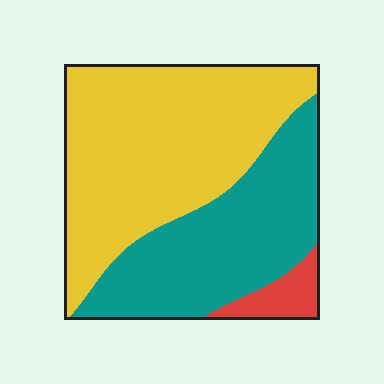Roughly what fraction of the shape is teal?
Teal covers around 40% of the shape.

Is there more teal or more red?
Teal.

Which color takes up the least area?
Red, at roughly 5%.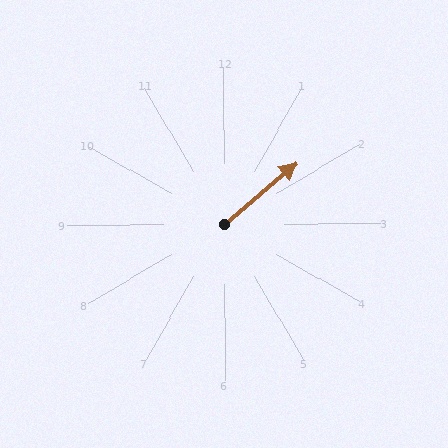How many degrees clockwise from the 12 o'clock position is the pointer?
Approximately 49 degrees.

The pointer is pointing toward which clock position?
Roughly 2 o'clock.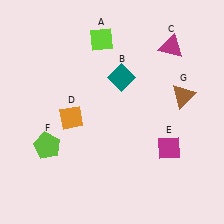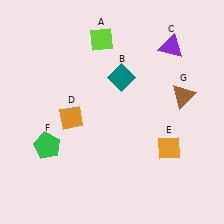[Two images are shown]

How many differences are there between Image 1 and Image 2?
There are 3 differences between the two images.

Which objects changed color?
C changed from magenta to purple. E changed from magenta to orange. F changed from lime to green.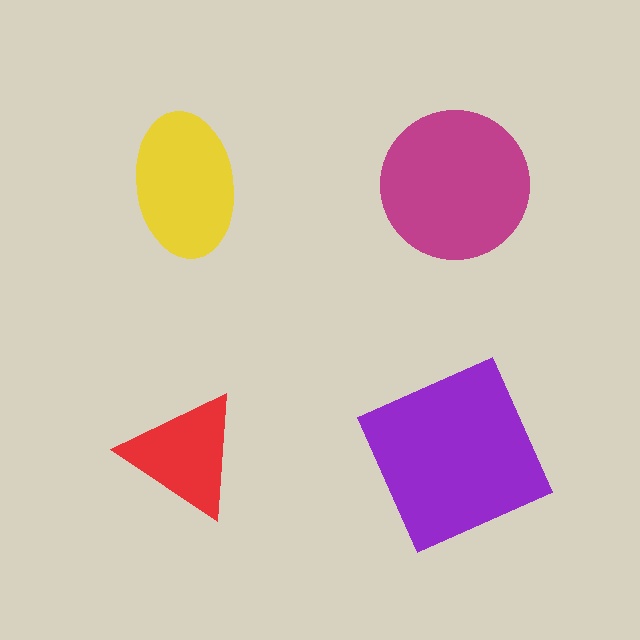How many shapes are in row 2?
2 shapes.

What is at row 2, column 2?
A purple square.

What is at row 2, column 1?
A red triangle.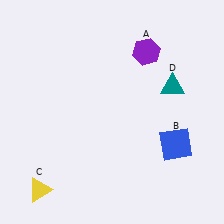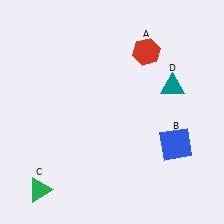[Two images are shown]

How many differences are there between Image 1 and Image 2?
There are 2 differences between the two images.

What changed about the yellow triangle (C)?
In Image 1, C is yellow. In Image 2, it changed to green.